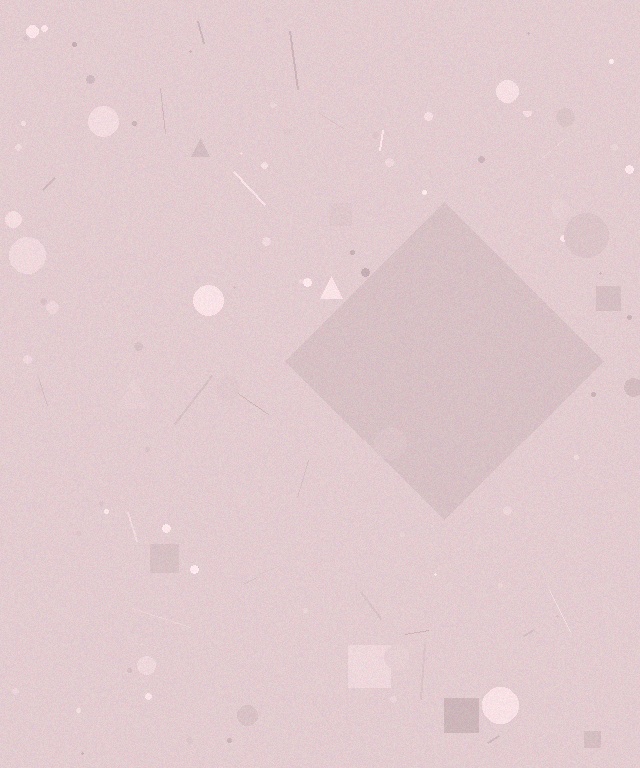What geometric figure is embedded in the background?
A diamond is embedded in the background.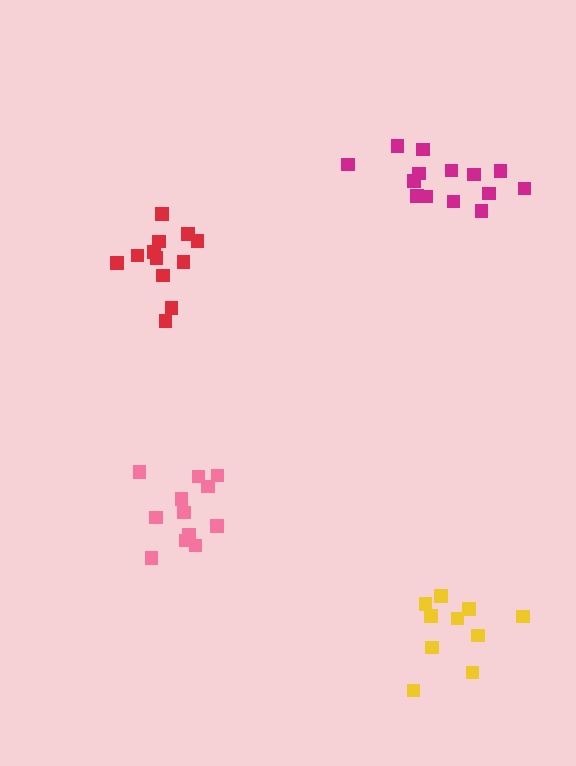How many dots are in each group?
Group 1: 12 dots, Group 2: 10 dots, Group 3: 12 dots, Group 4: 14 dots (48 total).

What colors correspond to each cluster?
The clusters are colored: red, yellow, pink, magenta.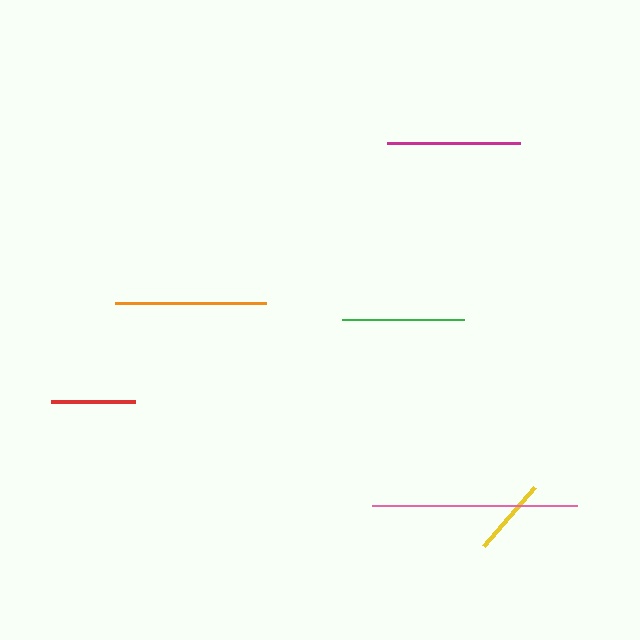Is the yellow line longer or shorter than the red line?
The red line is longer than the yellow line.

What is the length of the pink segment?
The pink segment is approximately 205 pixels long.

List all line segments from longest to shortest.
From longest to shortest: pink, orange, magenta, green, red, yellow.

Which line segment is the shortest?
The yellow line is the shortest at approximately 79 pixels.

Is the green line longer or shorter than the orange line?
The orange line is longer than the green line.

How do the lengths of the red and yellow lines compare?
The red and yellow lines are approximately the same length.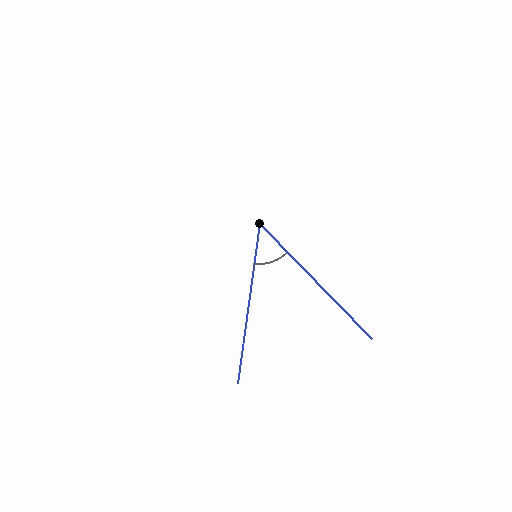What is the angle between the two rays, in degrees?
Approximately 52 degrees.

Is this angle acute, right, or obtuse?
It is acute.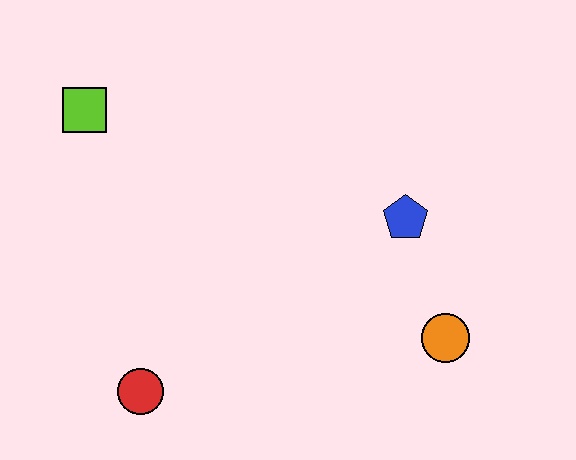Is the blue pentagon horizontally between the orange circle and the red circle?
Yes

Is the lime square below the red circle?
No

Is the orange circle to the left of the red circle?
No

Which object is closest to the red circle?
The lime square is closest to the red circle.